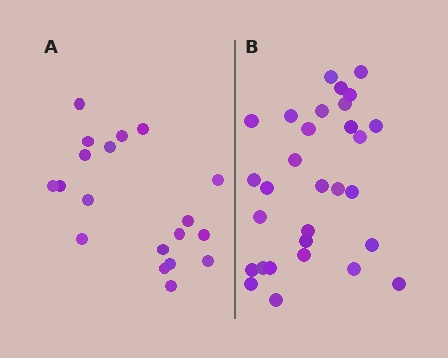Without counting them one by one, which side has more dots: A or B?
Region B (the right region) has more dots.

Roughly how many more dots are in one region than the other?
Region B has roughly 12 or so more dots than region A.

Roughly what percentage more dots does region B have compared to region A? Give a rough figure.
About 60% more.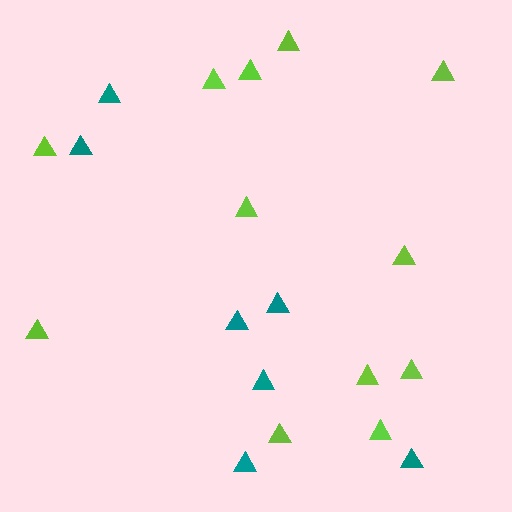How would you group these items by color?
There are 2 groups: one group of lime triangles (12) and one group of teal triangles (7).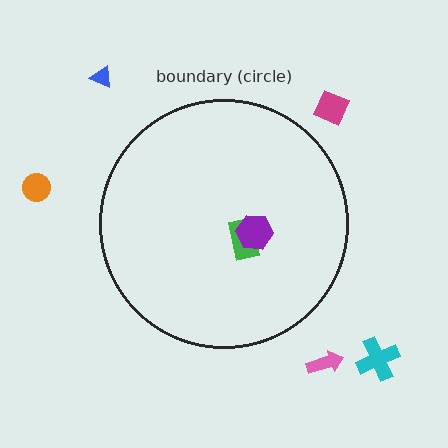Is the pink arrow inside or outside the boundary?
Outside.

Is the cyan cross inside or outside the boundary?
Outside.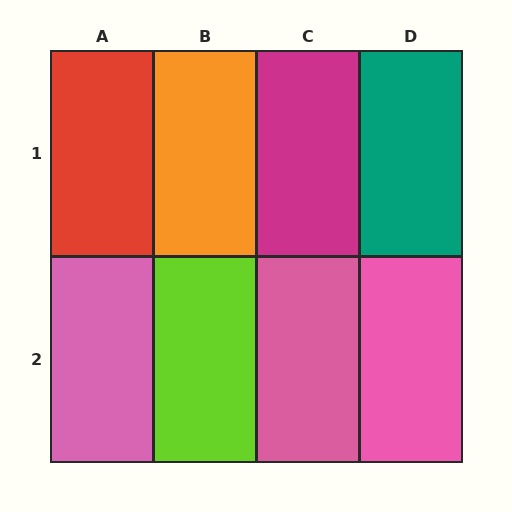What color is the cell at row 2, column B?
Lime.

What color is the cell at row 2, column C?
Pink.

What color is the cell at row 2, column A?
Pink.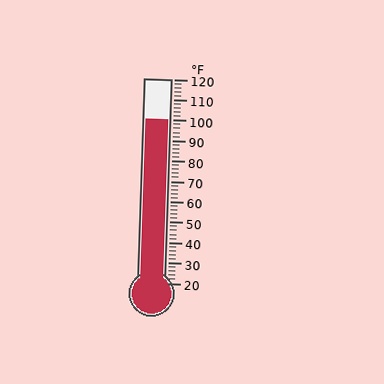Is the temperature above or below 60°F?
The temperature is above 60°F.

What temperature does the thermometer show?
The thermometer shows approximately 100°F.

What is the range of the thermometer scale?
The thermometer scale ranges from 20°F to 120°F.